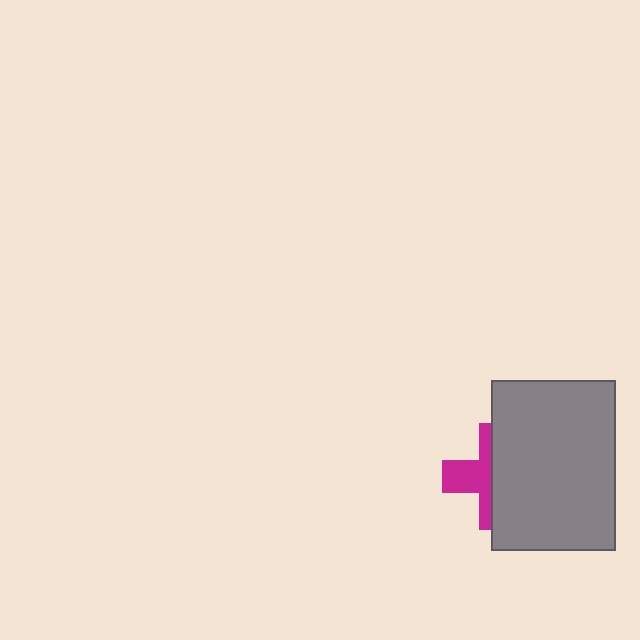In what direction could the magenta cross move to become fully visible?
The magenta cross could move left. That would shift it out from behind the gray rectangle entirely.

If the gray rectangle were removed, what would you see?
You would see the complete magenta cross.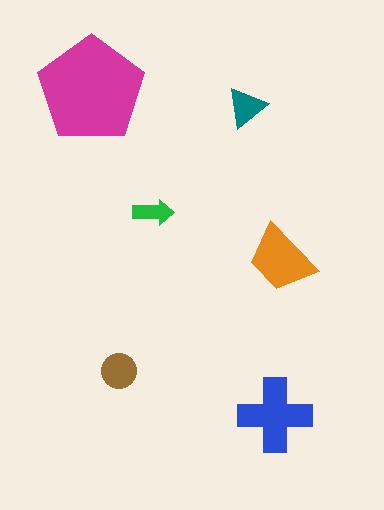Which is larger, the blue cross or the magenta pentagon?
The magenta pentagon.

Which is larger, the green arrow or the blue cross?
The blue cross.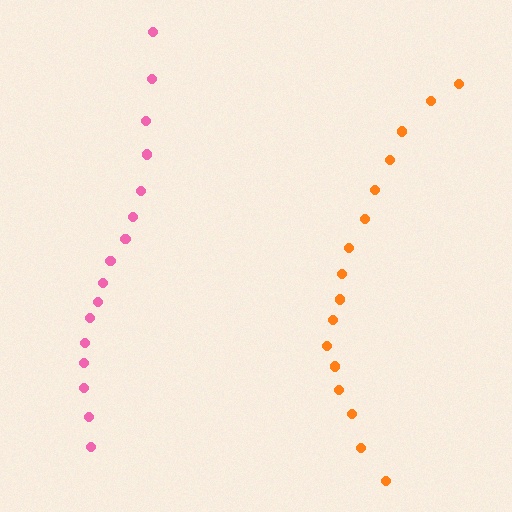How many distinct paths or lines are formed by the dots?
There are 2 distinct paths.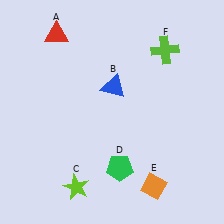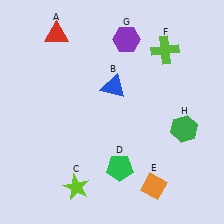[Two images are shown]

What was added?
A purple hexagon (G), a green hexagon (H) were added in Image 2.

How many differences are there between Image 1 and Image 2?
There are 2 differences between the two images.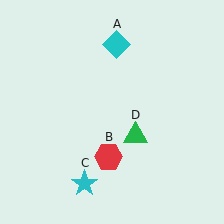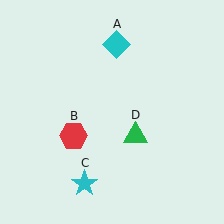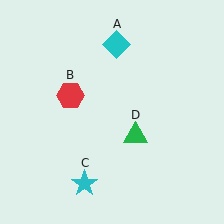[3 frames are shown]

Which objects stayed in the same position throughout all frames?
Cyan diamond (object A) and cyan star (object C) and green triangle (object D) remained stationary.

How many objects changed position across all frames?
1 object changed position: red hexagon (object B).